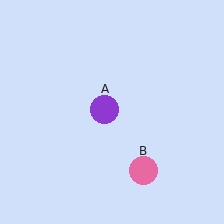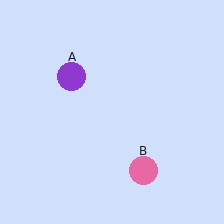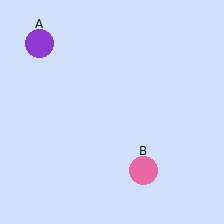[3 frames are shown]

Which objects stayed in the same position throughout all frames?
Pink circle (object B) remained stationary.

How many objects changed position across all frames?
1 object changed position: purple circle (object A).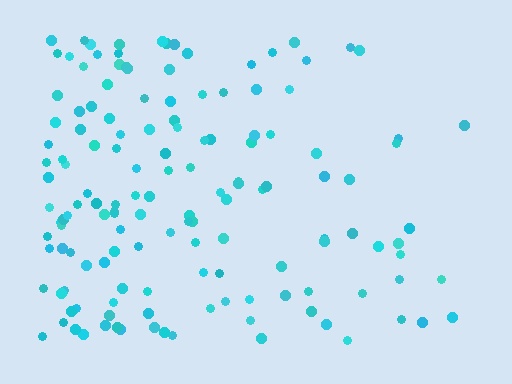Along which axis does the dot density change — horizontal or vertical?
Horizontal.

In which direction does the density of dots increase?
From right to left, with the left side densest.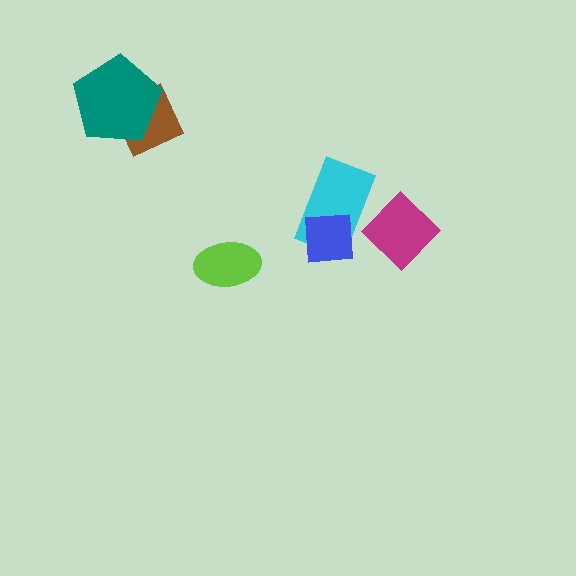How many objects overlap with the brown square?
1 object overlaps with the brown square.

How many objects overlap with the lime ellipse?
0 objects overlap with the lime ellipse.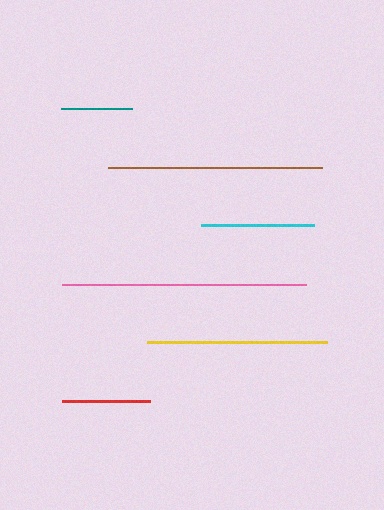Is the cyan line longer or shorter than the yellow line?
The yellow line is longer than the cyan line.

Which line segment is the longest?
The pink line is the longest at approximately 244 pixels.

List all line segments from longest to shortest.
From longest to shortest: pink, brown, yellow, cyan, red, teal.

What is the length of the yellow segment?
The yellow segment is approximately 180 pixels long.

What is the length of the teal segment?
The teal segment is approximately 71 pixels long.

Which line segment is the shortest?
The teal line is the shortest at approximately 71 pixels.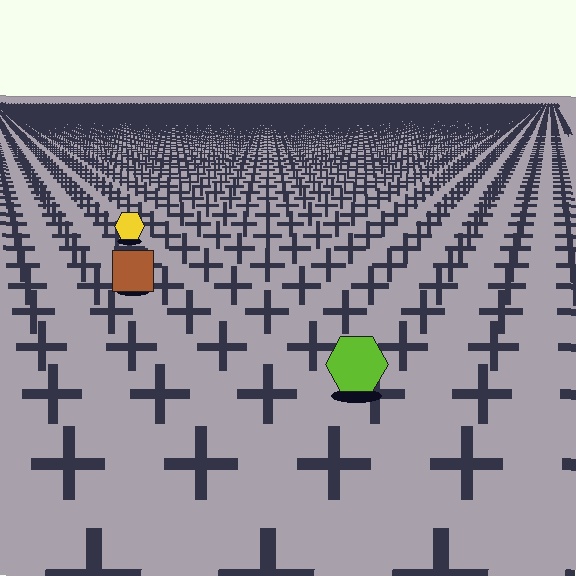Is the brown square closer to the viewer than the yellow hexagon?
Yes. The brown square is closer — you can tell from the texture gradient: the ground texture is coarser near it.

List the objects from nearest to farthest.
From nearest to farthest: the lime hexagon, the brown square, the yellow hexagon.